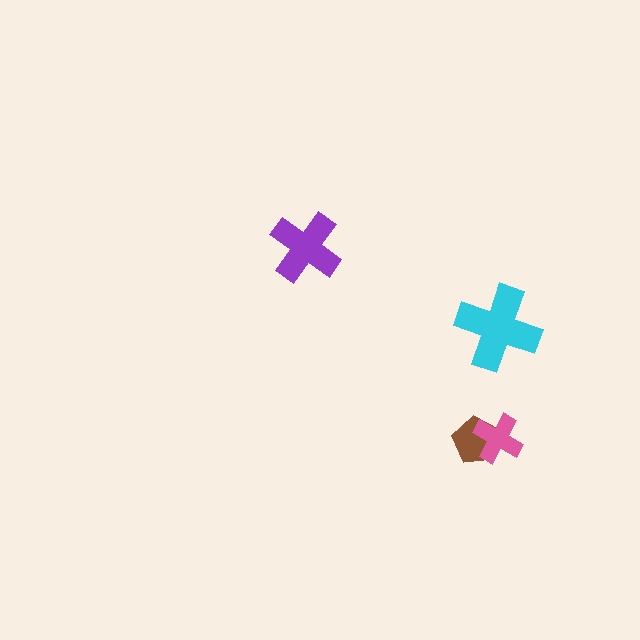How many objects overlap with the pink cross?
1 object overlaps with the pink cross.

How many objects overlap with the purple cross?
0 objects overlap with the purple cross.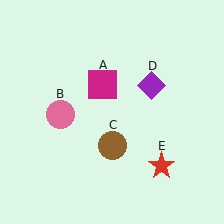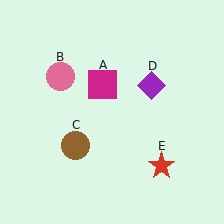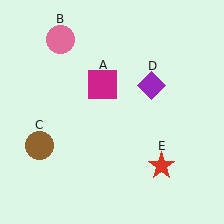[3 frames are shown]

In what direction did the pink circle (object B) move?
The pink circle (object B) moved up.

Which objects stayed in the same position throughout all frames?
Magenta square (object A) and purple diamond (object D) and red star (object E) remained stationary.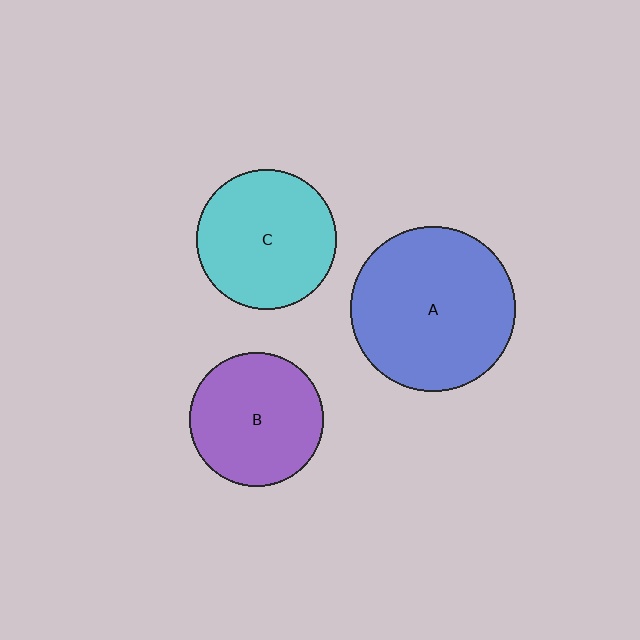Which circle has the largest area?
Circle A (blue).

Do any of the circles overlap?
No, none of the circles overlap.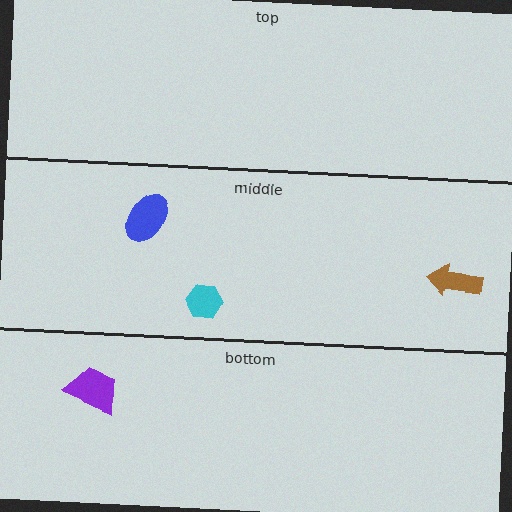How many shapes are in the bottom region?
1.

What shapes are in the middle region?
The cyan hexagon, the blue ellipse, the brown arrow.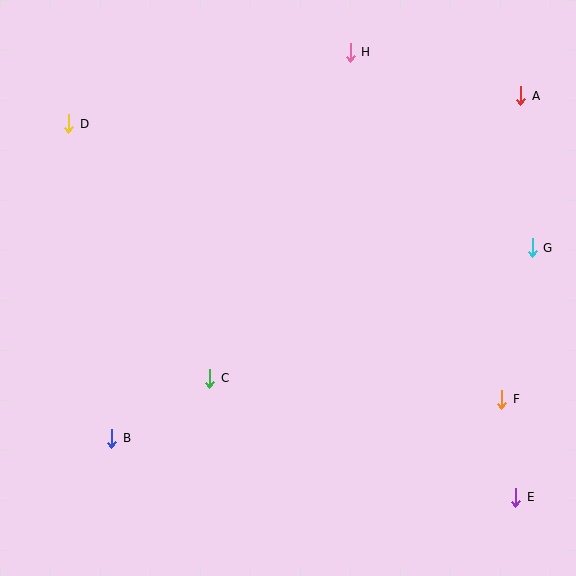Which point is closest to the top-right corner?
Point A is closest to the top-right corner.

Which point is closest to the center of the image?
Point C at (210, 378) is closest to the center.